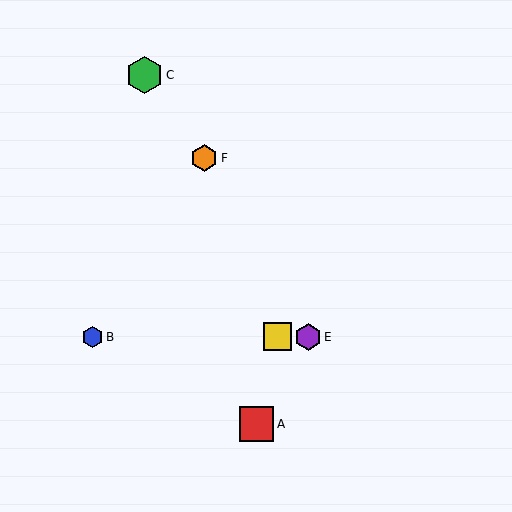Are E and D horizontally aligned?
Yes, both are at y≈337.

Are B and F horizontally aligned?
No, B is at y≈337 and F is at y≈158.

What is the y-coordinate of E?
Object E is at y≈337.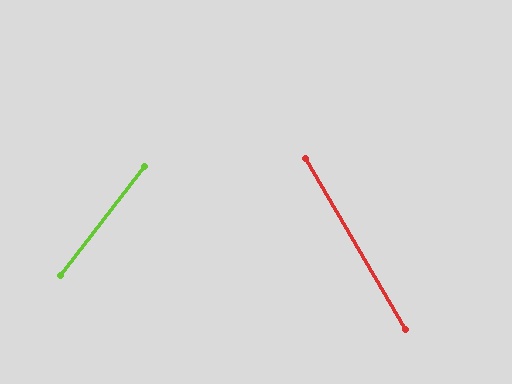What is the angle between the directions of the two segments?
Approximately 68 degrees.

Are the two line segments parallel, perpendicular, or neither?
Neither parallel nor perpendicular — they differ by about 68°.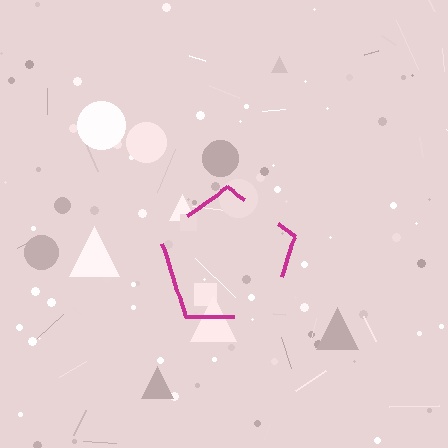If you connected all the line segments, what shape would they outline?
They would outline a pentagon.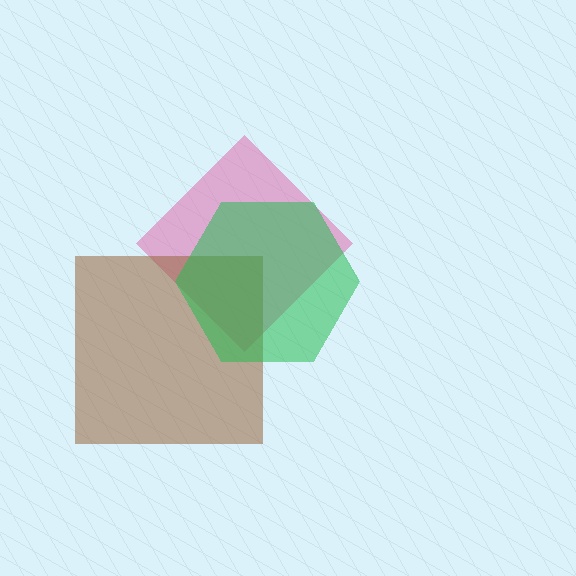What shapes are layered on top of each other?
The layered shapes are: a pink diamond, a brown square, a green hexagon.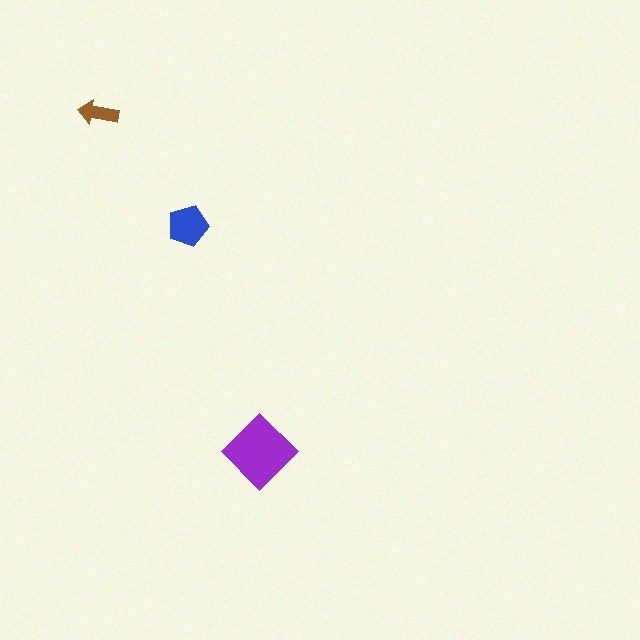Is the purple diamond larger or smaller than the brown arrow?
Larger.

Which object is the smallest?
The brown arrow.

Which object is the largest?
The purple diamond.